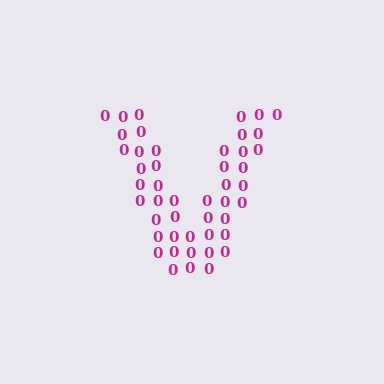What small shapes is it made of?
It is made of small digit 0's.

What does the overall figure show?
The overall figure shows the letter V.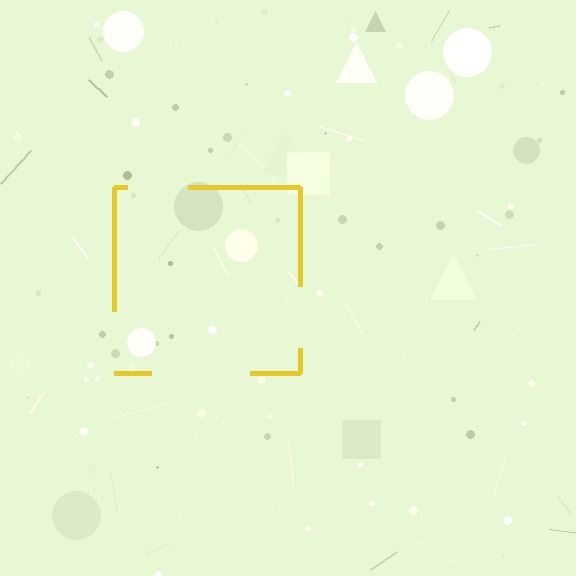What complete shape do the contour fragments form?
The contour fragments form a square.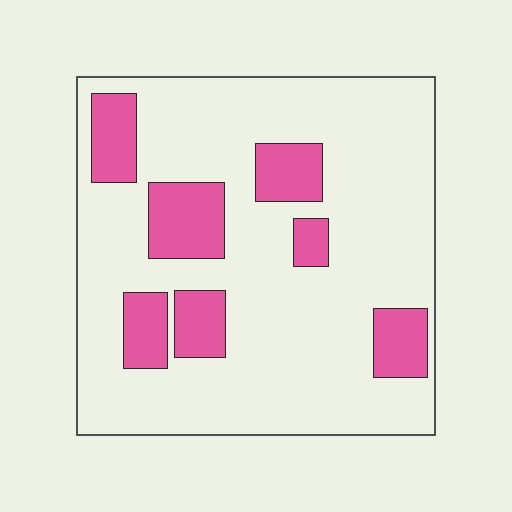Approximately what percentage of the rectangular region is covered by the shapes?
Approximately 20%.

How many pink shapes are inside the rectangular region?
7.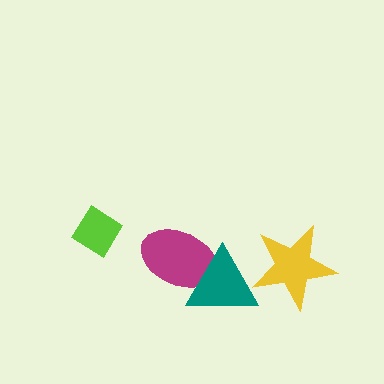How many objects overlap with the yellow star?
1 object overlaps with the yellow star.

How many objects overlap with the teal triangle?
2 objects overlap with the teal triangle.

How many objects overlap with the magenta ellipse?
1 object overlaps with the magenta ellipse.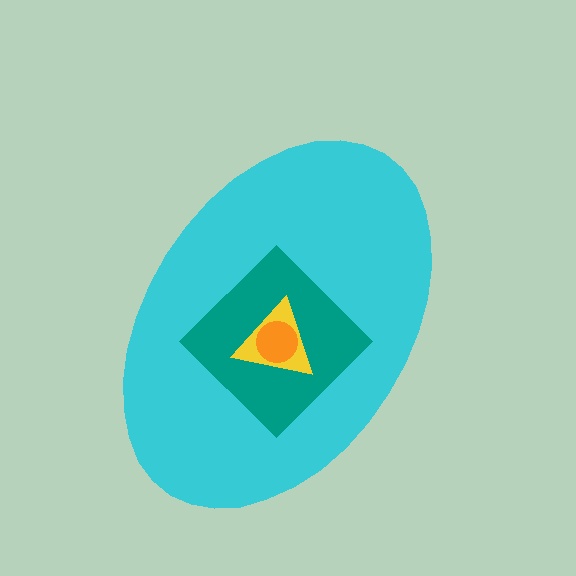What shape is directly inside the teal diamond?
The yellow triangle.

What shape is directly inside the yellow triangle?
The orange circle.